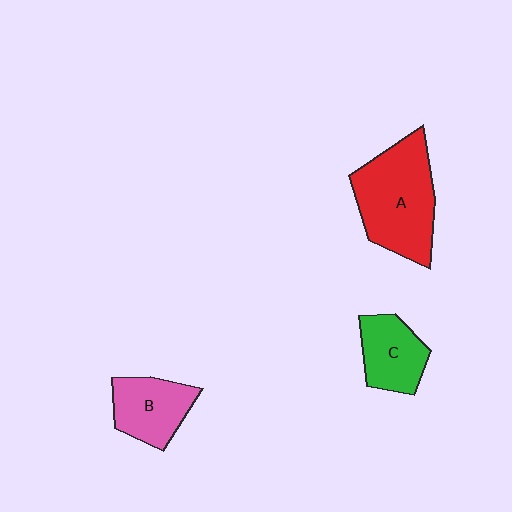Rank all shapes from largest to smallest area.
From largest to smallest: A (red), B (pink), C (green).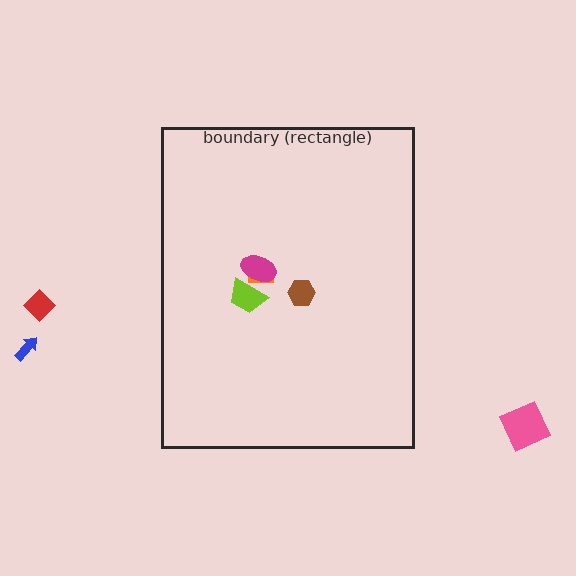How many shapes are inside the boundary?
4 inside, 3 outside.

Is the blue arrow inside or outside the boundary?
Outside.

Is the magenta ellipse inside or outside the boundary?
Inside.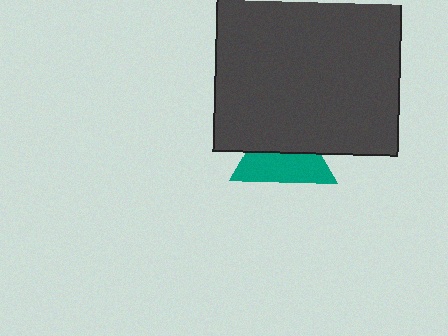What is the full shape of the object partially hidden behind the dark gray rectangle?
The partially hidden object is a teal triangle.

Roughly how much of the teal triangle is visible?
About half of it is visible (roughly 53%).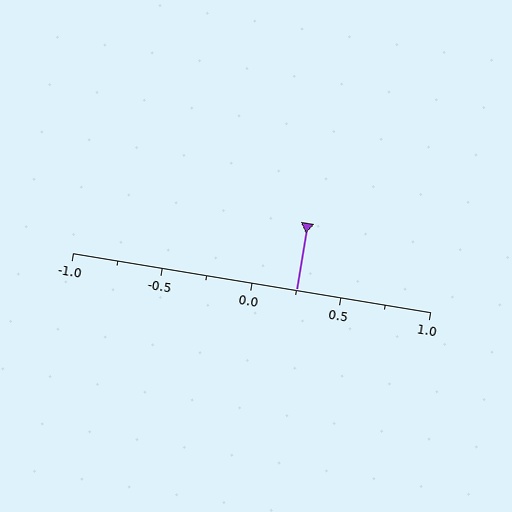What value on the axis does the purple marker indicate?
The marker indicates approximately 0.25.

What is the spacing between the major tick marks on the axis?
The major ticks are spaced 0.5 apart.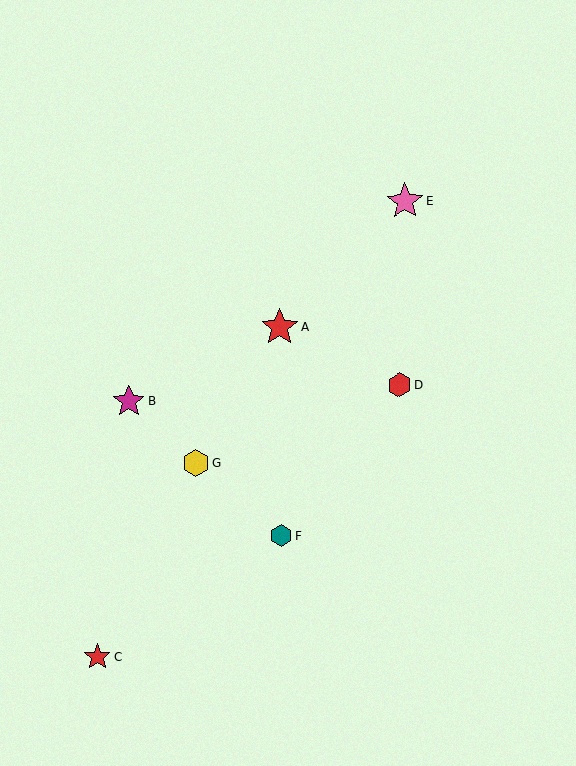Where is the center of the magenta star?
The center of the magenta star is at (129, 401).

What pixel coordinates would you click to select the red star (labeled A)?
Click at (280, 327) to select the red star A.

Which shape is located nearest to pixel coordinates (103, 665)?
The red star (labeled C) at (98, 657) is nearest to that location.